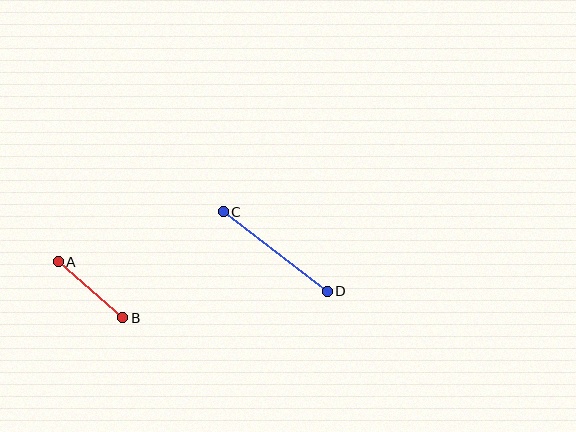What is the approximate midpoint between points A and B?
The midpoint is at approximately (91, 290) pixels.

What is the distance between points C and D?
The distance is approximately 131 pixels.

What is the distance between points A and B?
The distance is approximately 85 pixels.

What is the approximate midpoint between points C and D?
The midpoint is at approximately (275, 252) pixels.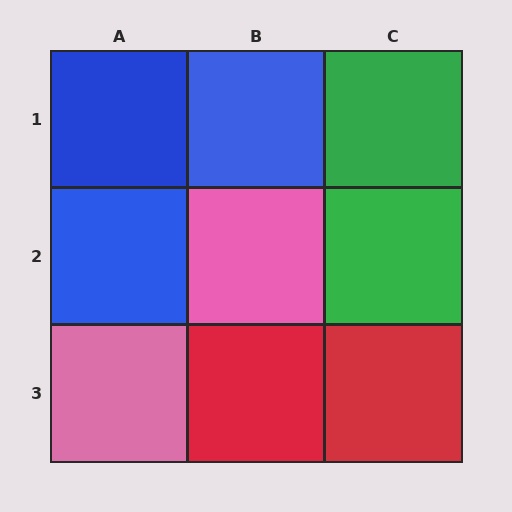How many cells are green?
2 cells are green.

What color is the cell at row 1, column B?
Blue.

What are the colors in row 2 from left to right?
Blue, pink, green.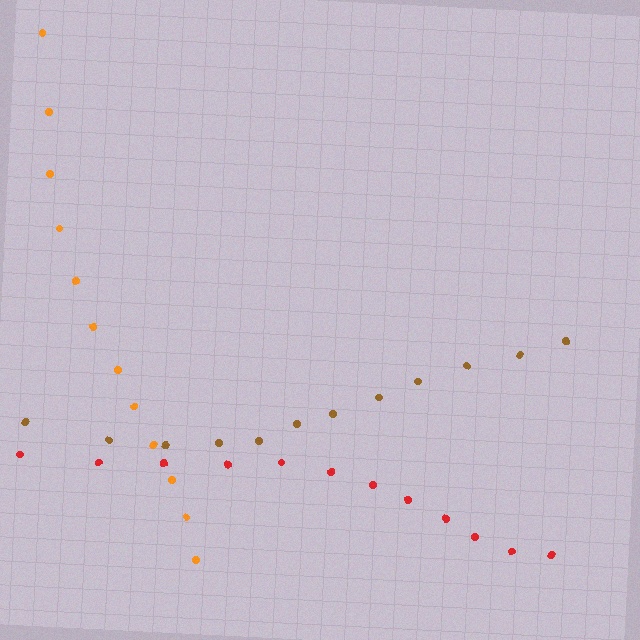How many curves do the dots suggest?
There are 3 distinct paths.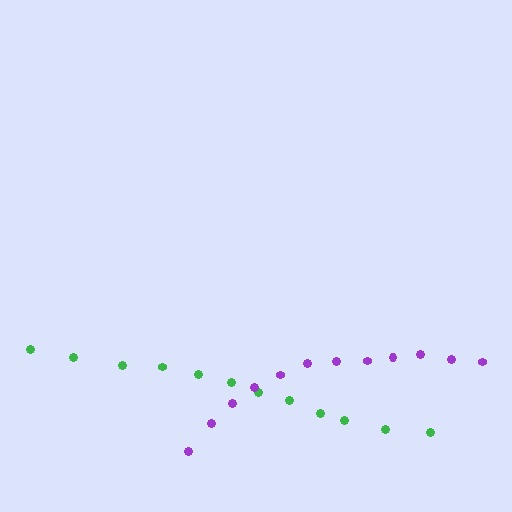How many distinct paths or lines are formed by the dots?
There are 2 distinct paths.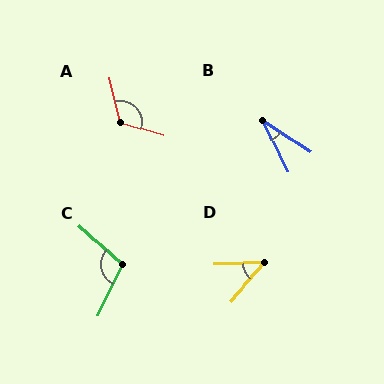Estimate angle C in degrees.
Approximately 107 degrees.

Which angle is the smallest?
B, at approximately 31 degrees.